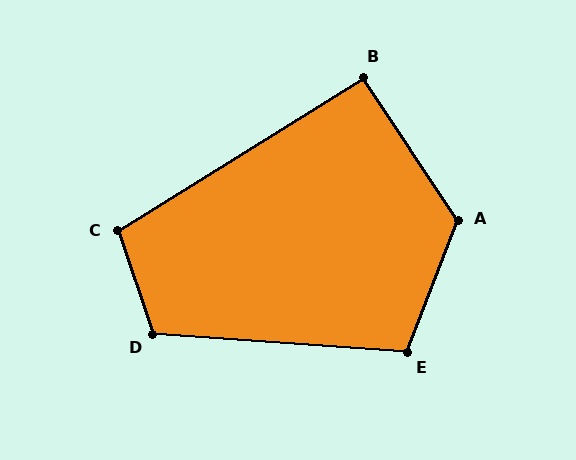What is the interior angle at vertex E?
Approximately 107 degrees (obtuse).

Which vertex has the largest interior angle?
A, at approximately 125 degrees.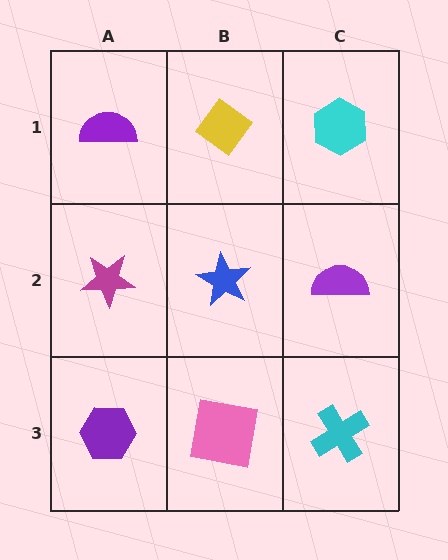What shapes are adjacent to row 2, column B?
A yellow diamond (row 1, column B), a pink square (row 3, column B), a magenta star (row 2, column A), a purple semicircle (row 2, column C).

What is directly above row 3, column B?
A blue star.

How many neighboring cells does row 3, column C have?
2.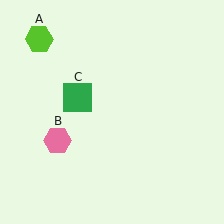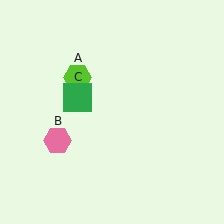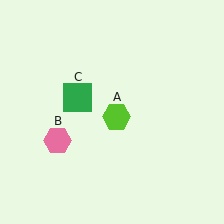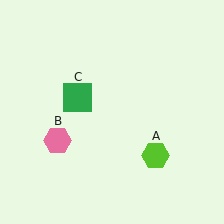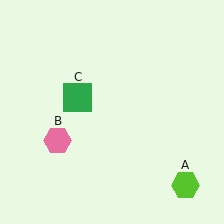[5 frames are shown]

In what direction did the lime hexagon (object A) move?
The lime hexagon (object A) moved down and to the right.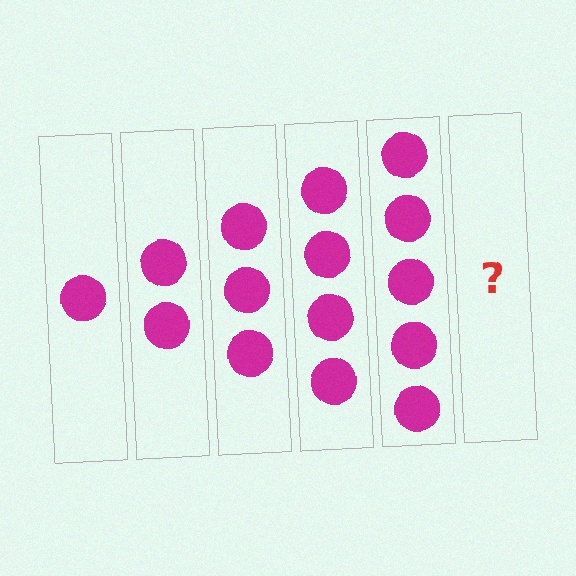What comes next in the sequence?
The next element should be 6 circles.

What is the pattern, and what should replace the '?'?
The pattern is that each step adds one more circle. The '?' should be 6 circles.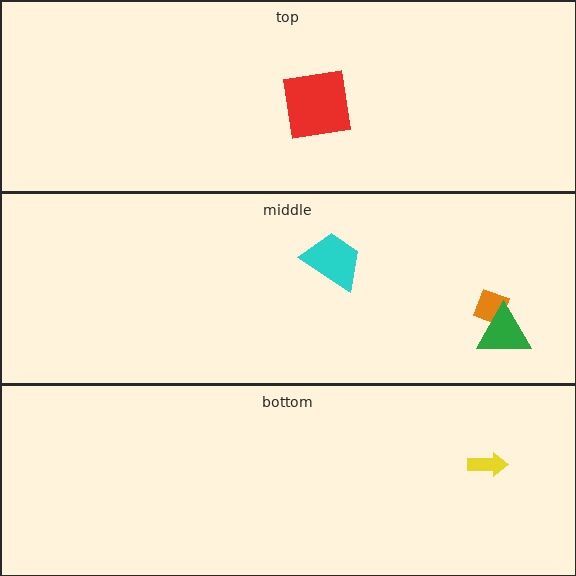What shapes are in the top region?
The red square.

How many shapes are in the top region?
1.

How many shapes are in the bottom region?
1.